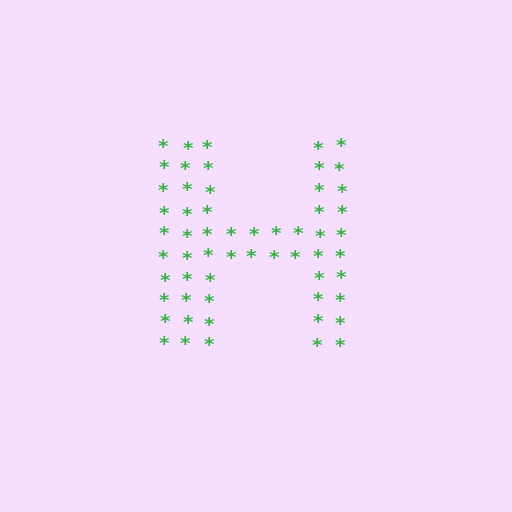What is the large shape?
The large shape is the letter H.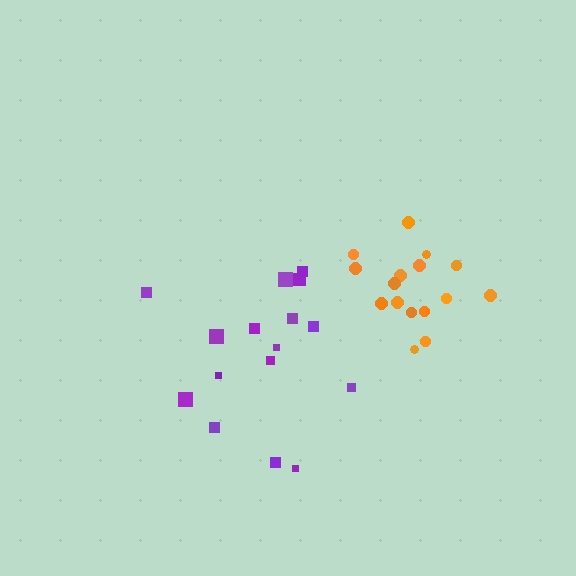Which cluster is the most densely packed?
Orange.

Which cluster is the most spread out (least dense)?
Purple.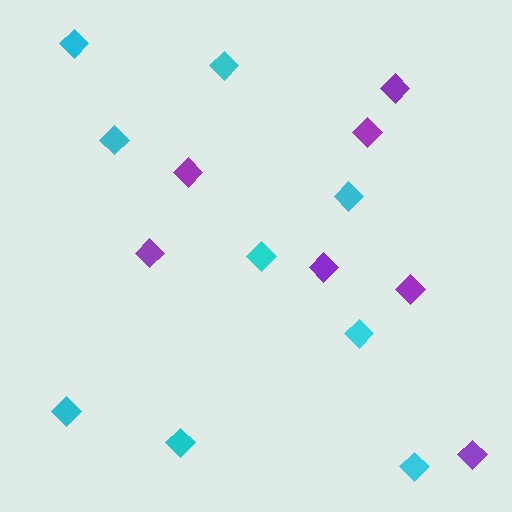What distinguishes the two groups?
There are 2 groups: one group of cyan diamonds (9) and one group of purple diamonds (7).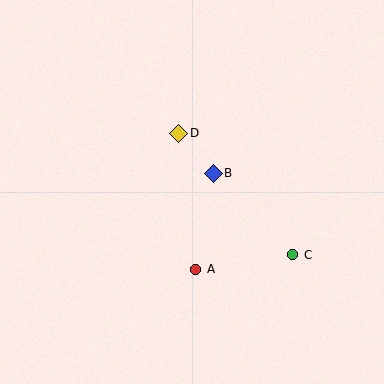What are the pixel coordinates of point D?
Point D is at (179, 133).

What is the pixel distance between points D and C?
The distance between D and C is 167 pixels.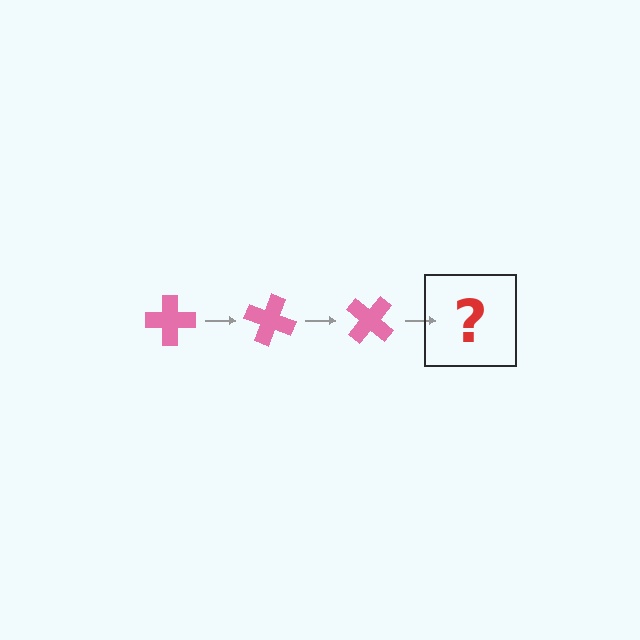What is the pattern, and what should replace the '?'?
The pattern is that the cross rotates 20 degrees each step. The '?' should be a pink cross rotated 60 degrees.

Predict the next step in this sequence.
The next step is a pink cross rotated 60 degrees.